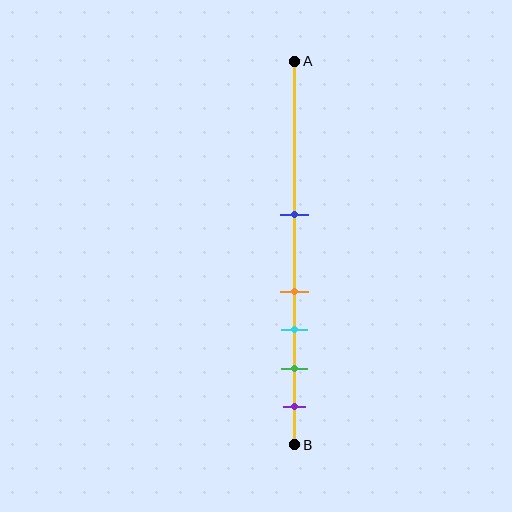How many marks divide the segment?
There are 5 marks dividing the segment.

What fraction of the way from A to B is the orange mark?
The orange mark is approximately 60% (0.6) of the way from A to B.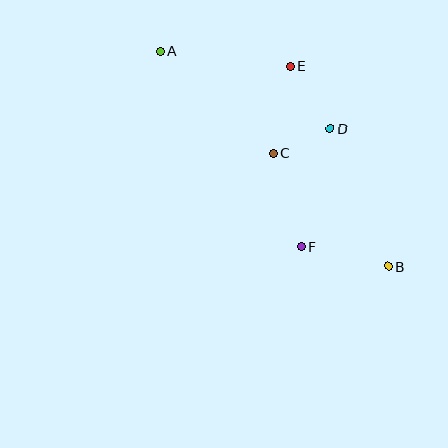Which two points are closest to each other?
Points C and D are closest to each other.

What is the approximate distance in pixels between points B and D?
The distance between B and D is approximately 150 pixels.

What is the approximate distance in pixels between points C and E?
The distance between C and E is approximately 89 pixels.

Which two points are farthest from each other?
Points A and B are farthest from each other.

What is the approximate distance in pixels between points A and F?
The distance between A and F is approximately 241 pixels.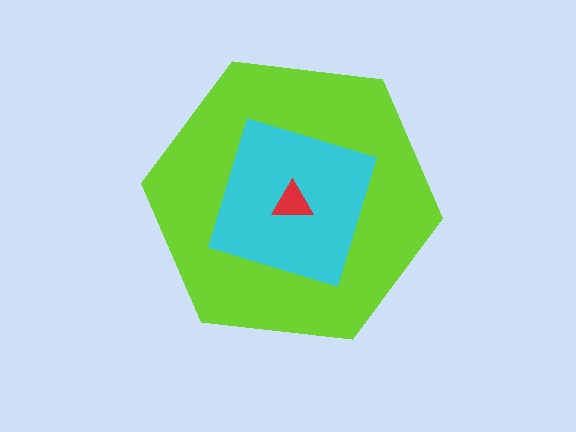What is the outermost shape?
The lime hexagon.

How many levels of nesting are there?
3.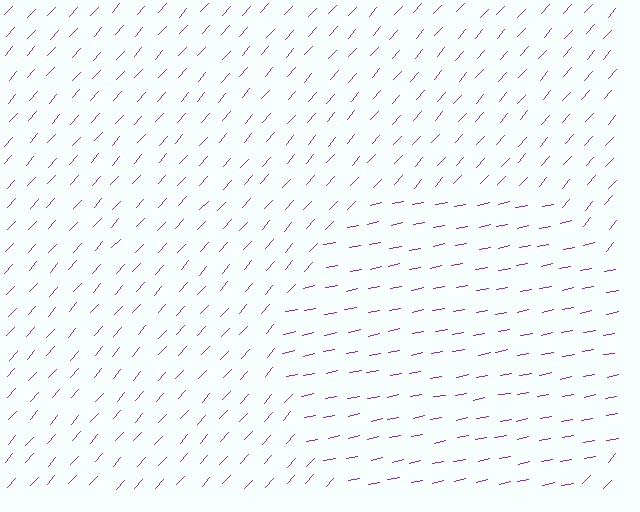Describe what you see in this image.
The image is filled with small purple line segments. A circle region in the image has lines oriented differently from the surrounding lines, creating a visible texture boundary.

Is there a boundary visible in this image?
Yes, there is a texture boundary formed by a change in line orientation.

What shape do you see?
I see a circle.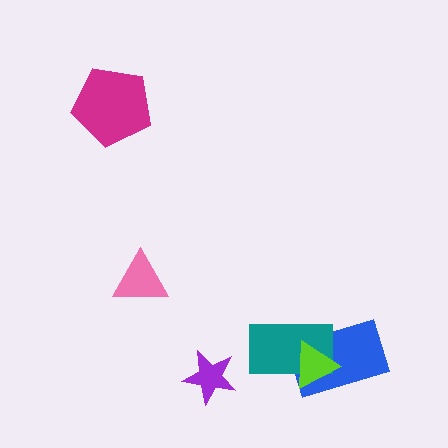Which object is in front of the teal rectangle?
The lime triangle is in front of the teal rectangle.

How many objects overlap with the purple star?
0 objects overlap with the purple star.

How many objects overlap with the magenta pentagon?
0 objects overlap with the magenta pentagon.